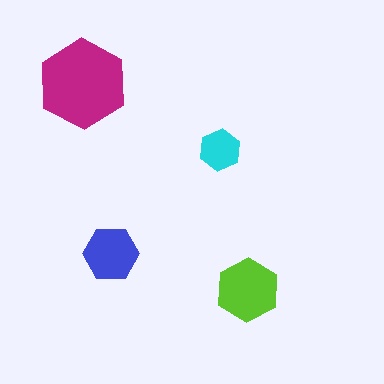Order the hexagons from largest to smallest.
the magenta one, the lime one, the blue one, the cyan one.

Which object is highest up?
The magenta hexagon is topmost.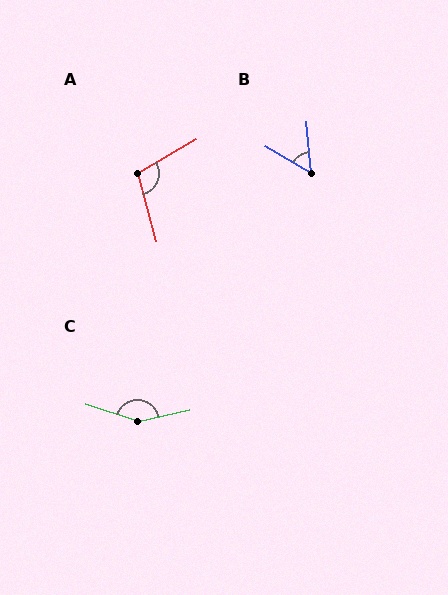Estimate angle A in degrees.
Approximately 106 degrees.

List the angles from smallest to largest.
B (54°), A (106°), C (149°).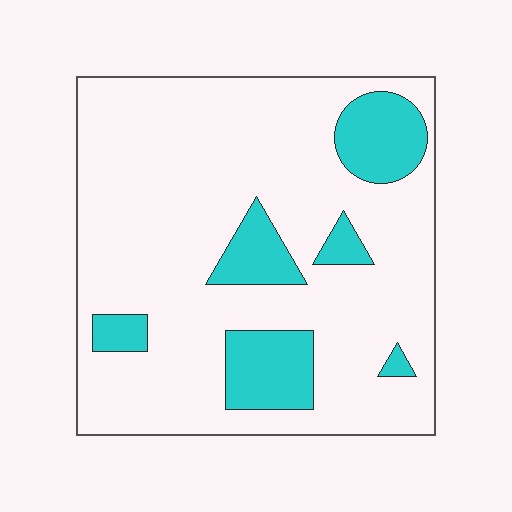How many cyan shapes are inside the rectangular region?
6.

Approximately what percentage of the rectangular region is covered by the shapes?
Approximately 20%.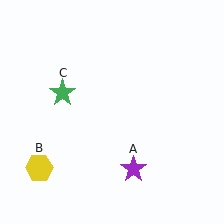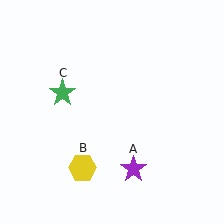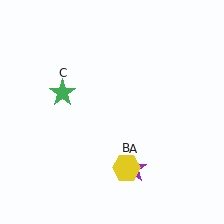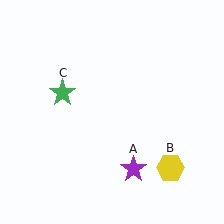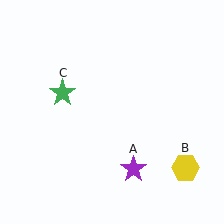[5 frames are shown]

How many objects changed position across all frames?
1 object changed position: yellow hexagon (object B).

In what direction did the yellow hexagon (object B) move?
The yellow hexagon (object B) moved right.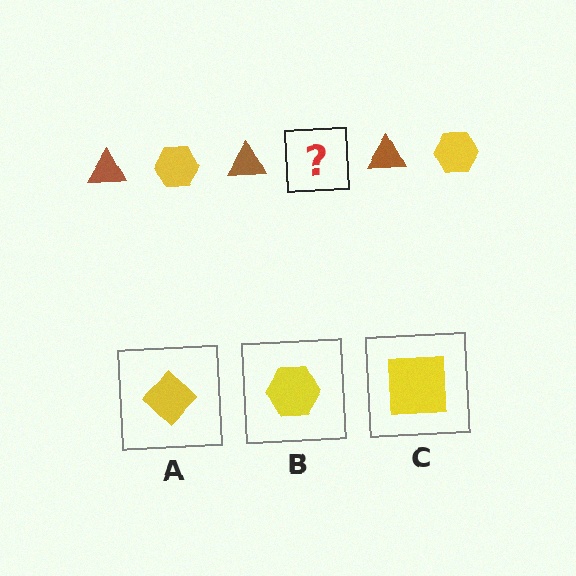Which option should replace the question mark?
Option B.